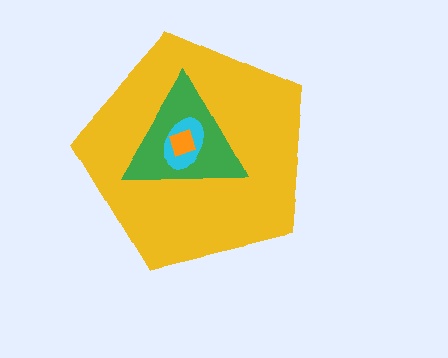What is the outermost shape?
The yellow pentagon.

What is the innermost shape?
The orange diamond.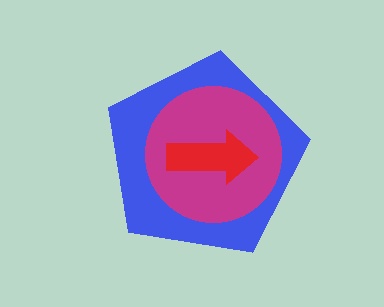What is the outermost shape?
The blue pentagon.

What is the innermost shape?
The red arrow.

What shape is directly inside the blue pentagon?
The magenta circle.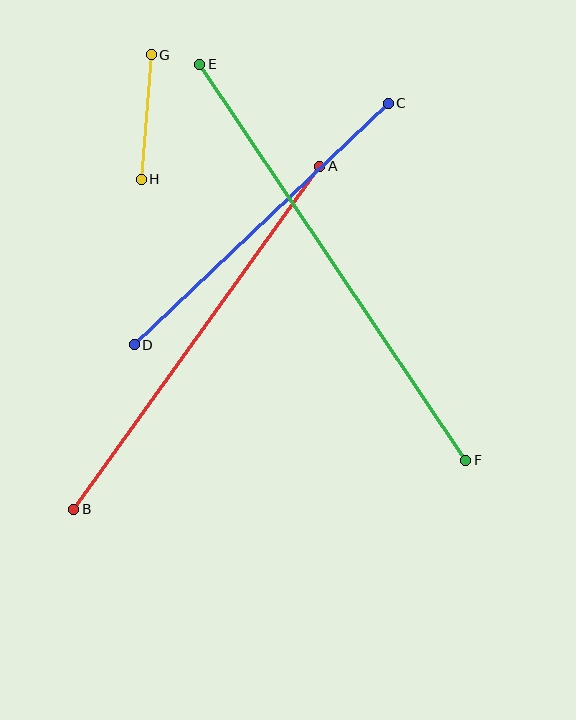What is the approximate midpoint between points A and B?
The midpoint is at approximately (197, 338) pixels.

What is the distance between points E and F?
The distance is approximately 477 pixels.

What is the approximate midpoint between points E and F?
The midpoint is at approximately (333, 262) pixels.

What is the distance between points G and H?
The distance is approximately 125 pixels.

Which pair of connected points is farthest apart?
Points E and F are farthest apart.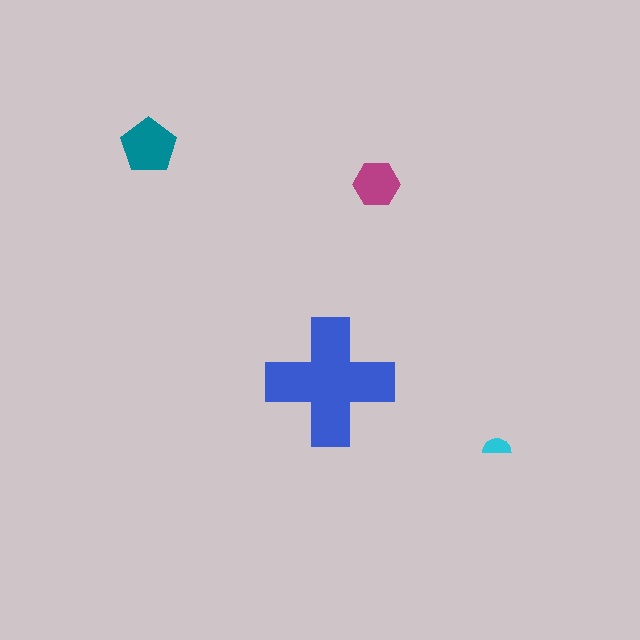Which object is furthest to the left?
The teal pentagon is leftmost.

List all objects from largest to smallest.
The blue cross, the teal pentagon, the magenta hexagon, the cyan semicircle.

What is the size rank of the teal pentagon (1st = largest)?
2nd.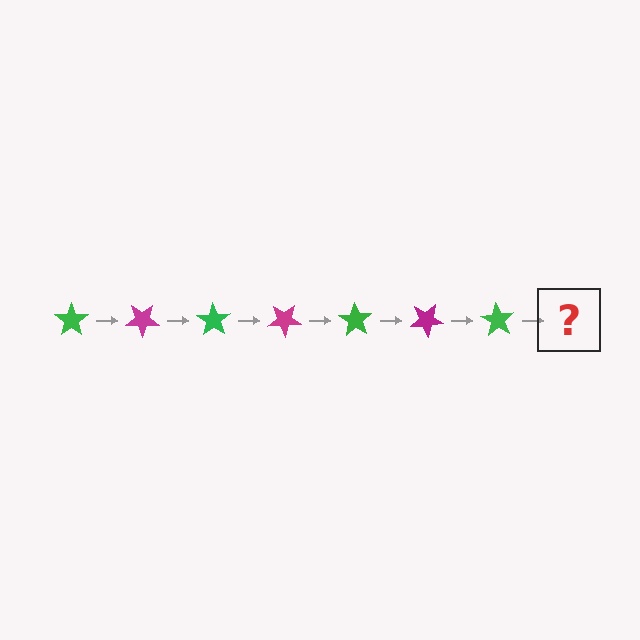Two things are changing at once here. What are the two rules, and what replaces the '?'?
The two rules are that it rotates 35 degrees each step and the color cycles through green and magenta. The '?' should be a magenta star, rotated 245 degrees from the start.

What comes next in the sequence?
The next element should be a magenta star, rotated 245 degrees from the start.